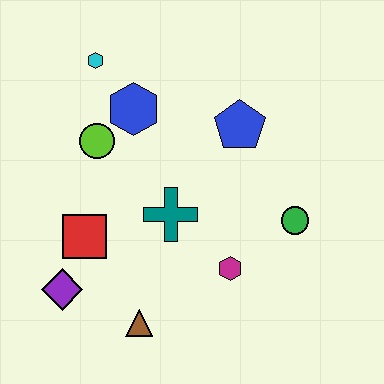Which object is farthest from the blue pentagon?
The purple diamond is farthest from the blue pentagon.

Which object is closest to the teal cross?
The magenta hexagon is closest to the teal cross.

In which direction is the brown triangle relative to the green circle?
The brown triangle is to the left of the green circle.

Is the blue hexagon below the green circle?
No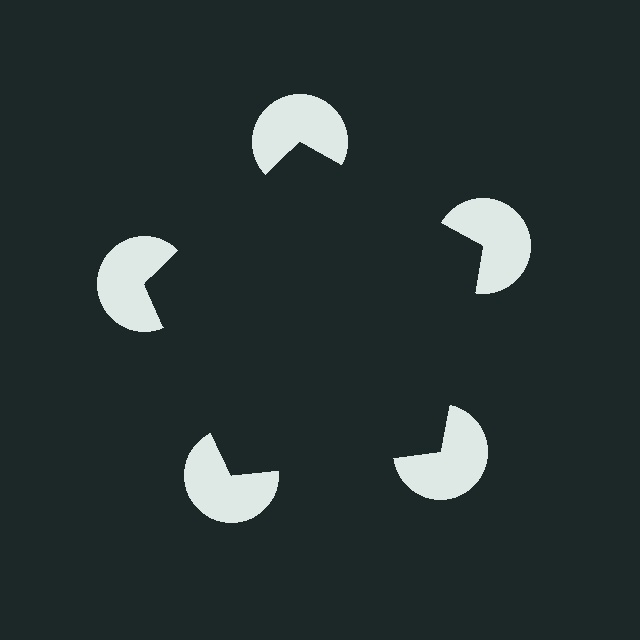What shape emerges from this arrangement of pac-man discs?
An illusory pentagon — its edges are inferred from the aligned wedge cuts in the pac-man discs, not physically drawn.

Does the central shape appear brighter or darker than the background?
It typically appears slightly darker than the background, even though no actual brightness change is drawn.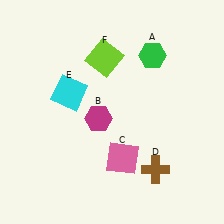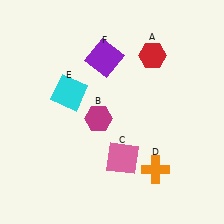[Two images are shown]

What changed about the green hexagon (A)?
In Image 1, A is green. In Image 2, it changed to red.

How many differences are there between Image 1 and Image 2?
There are 3 differences between the two images.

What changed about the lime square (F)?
In Image 1, F is lime. In Image 2, it changed to purple.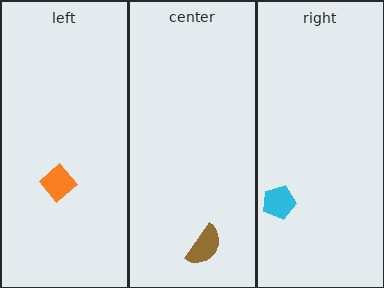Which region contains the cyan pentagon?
The right region.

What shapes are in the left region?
The orange diamond.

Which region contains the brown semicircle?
The center region.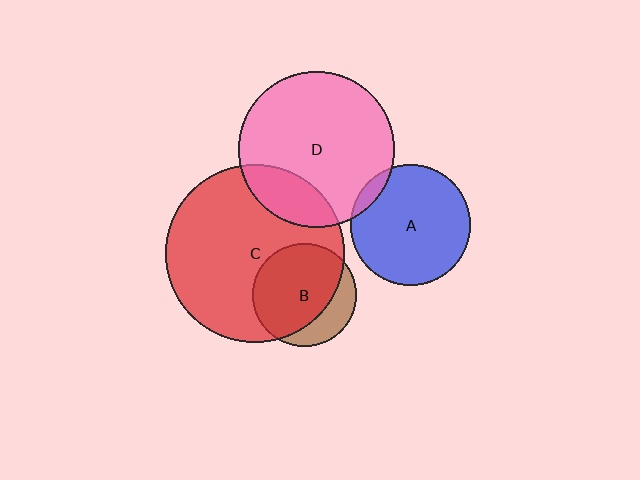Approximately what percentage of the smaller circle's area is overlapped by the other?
Approximately 5%.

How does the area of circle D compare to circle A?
Approximately 1.7 times.